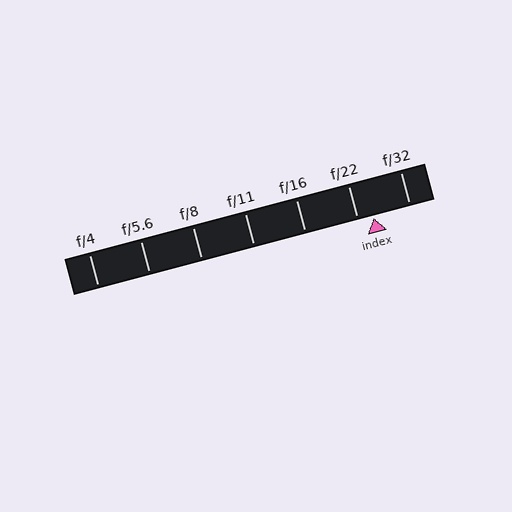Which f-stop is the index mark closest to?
The index mark is closest to f/22.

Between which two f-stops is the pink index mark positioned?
The index mark is between f/22 and f/32.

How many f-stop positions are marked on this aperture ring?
There are 7 f-stop positions marked.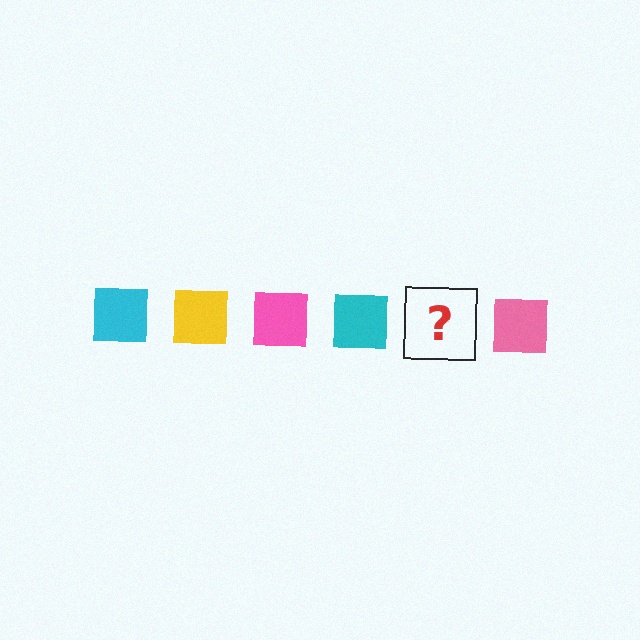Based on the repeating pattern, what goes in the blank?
The blank should be a yellow square.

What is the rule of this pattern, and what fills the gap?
The rule is that the pattern cycles through cyan, yellow, pink squares. The gap should be filled with a yellow square.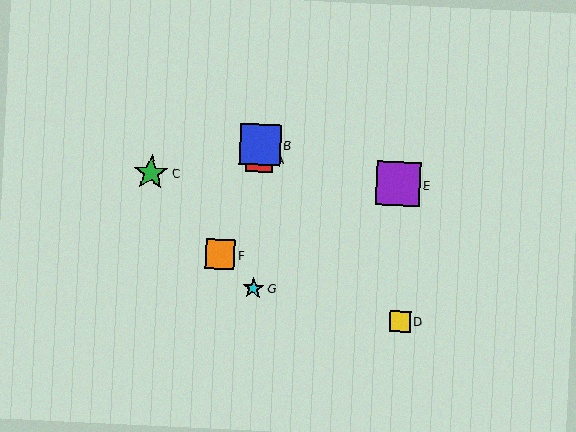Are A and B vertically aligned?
Yes, both are at x≈260.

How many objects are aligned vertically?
3 objects (A, B, G) are aligned vertically.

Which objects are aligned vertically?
Objects A, B, G are aligned vertically.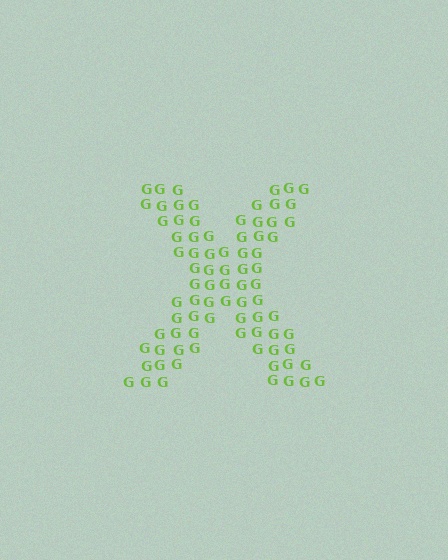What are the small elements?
The small elements are letter G's.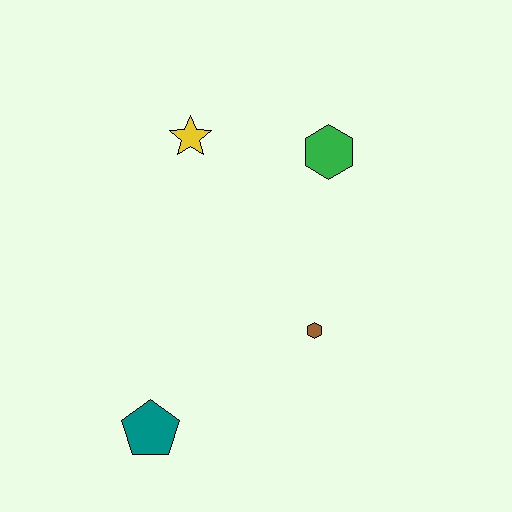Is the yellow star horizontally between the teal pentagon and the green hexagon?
Yes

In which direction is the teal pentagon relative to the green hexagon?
The teal pentagon is below the green hexagon.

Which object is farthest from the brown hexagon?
The yellow star is farthest from the brown hexagon.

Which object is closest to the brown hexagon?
The green hexagon is closest to the brown hexagon.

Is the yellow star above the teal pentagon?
Yes